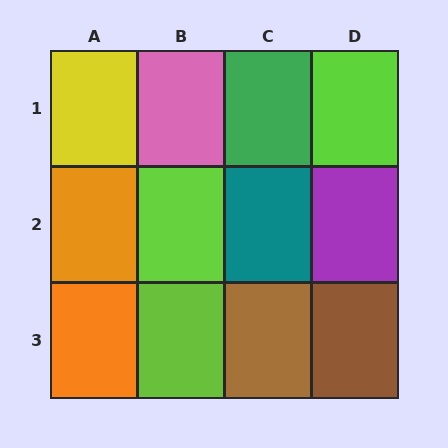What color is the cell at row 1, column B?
Pink.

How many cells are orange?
2 cells are orange.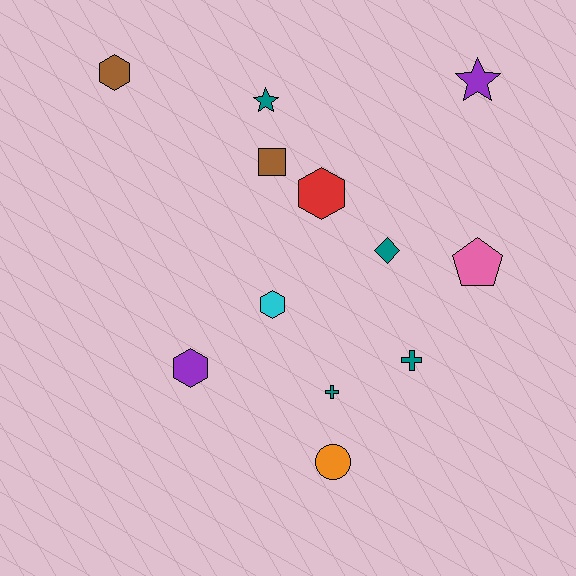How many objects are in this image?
There are 12 objects.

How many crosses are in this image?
There are 2 crosses.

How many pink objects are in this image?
There is 1 pink object.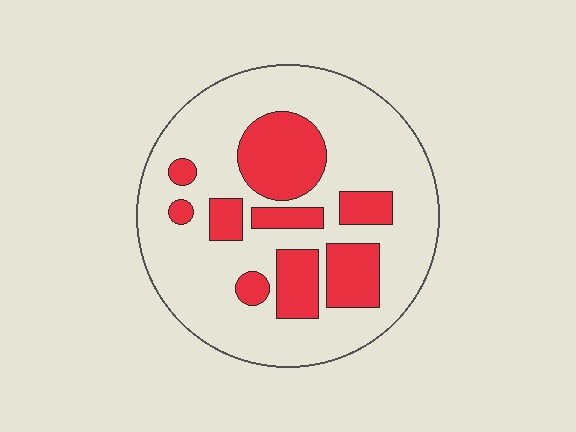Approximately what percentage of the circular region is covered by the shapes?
Approximately 25%.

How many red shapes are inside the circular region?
9.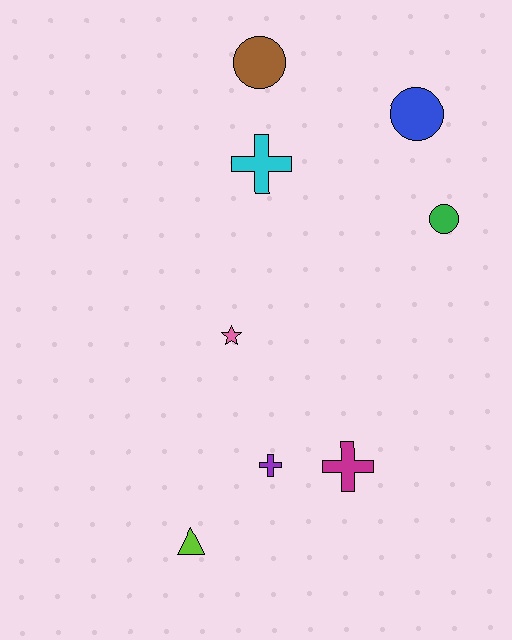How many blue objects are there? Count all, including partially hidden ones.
There is 1 blue object.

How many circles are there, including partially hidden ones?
There are 3 circles.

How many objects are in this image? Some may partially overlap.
There are 8 objects.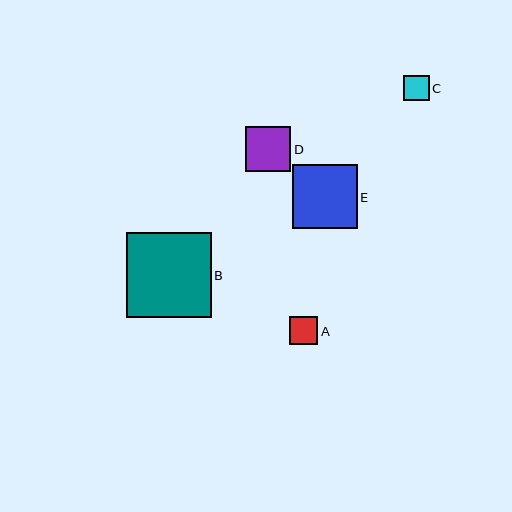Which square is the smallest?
Square C is the smallest with a size of approximately 25 pixels.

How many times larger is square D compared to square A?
Square D is approximately 1.6 times the size of square A.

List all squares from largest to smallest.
From largest to smallest: B, E, D, A, C.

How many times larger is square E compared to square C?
Square E is approximately 2.5 times the size of square C.